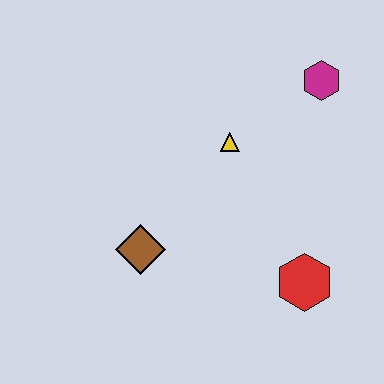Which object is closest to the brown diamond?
The yellow triangle is closest to the brown diamond.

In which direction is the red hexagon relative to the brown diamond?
The red hexagon is to the right of the brown diamond.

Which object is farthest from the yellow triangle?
The red hexagon is farthest from the yellow triangle.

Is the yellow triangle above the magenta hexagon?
No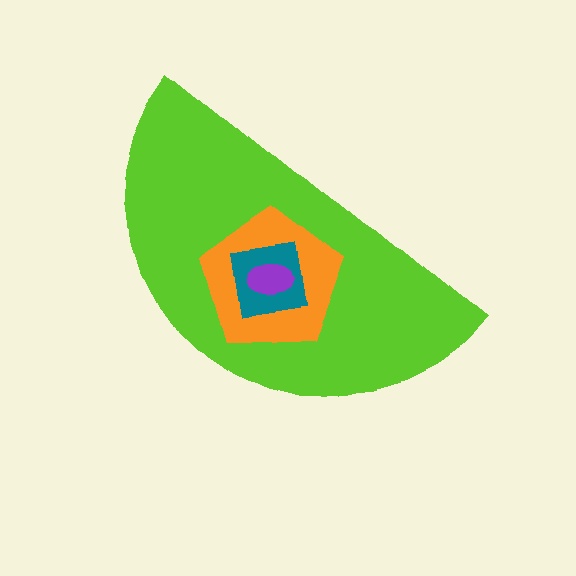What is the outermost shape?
The lime semicircle.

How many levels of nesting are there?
4.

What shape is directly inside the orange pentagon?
The teal square.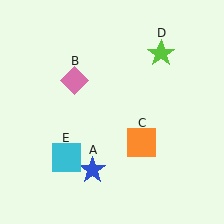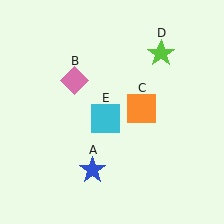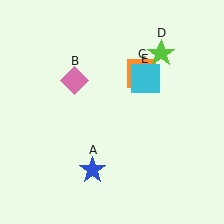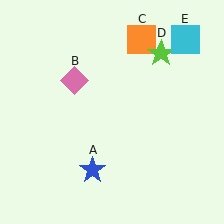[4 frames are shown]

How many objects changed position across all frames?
2 objects changed position: orange square (object C), cyan square (object E).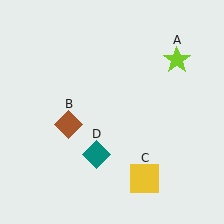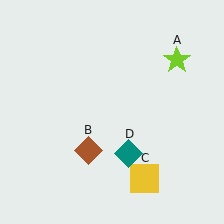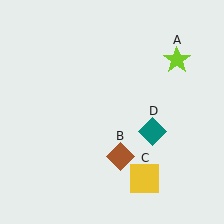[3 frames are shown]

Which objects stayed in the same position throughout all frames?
Lime star (object A) and yellow square (object C) remained stationary.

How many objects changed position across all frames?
2 objects changed position: brown diamond (object B), teal diamond (object D).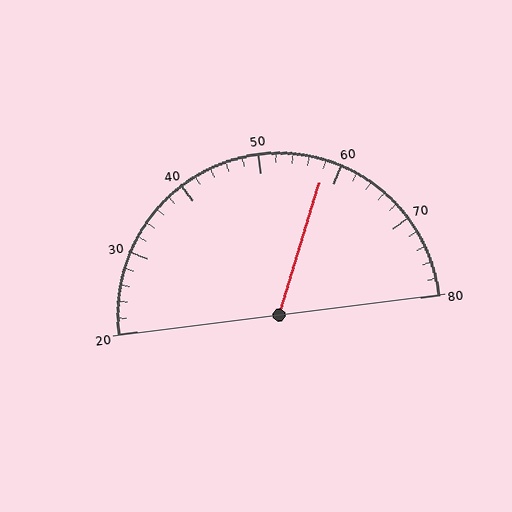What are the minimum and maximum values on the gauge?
The gauge ranges from 20 to 80.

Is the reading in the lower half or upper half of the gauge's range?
The reading is in the upper half of the range (20 to 80).